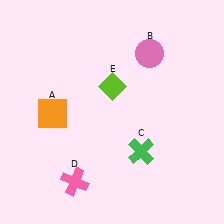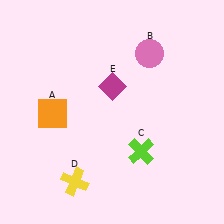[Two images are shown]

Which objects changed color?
C changed from green to lime. D changed from pink to yellow. E changed from lime to magenta.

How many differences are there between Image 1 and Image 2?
There are 3 differences between the two images.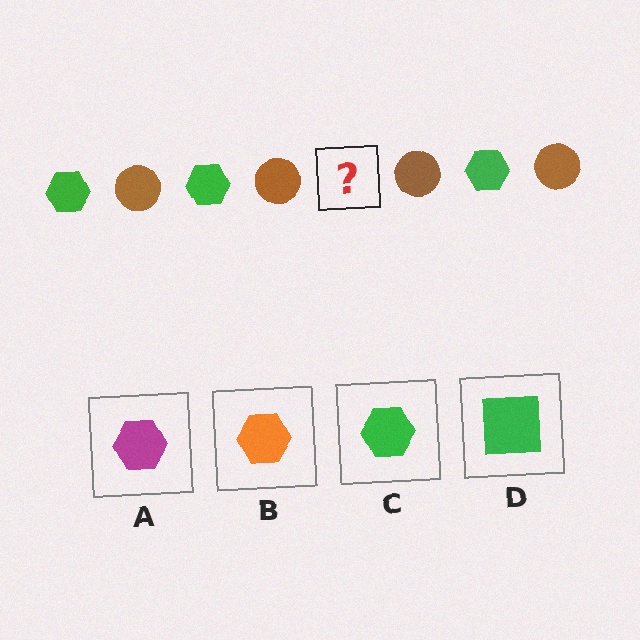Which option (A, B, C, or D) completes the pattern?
C.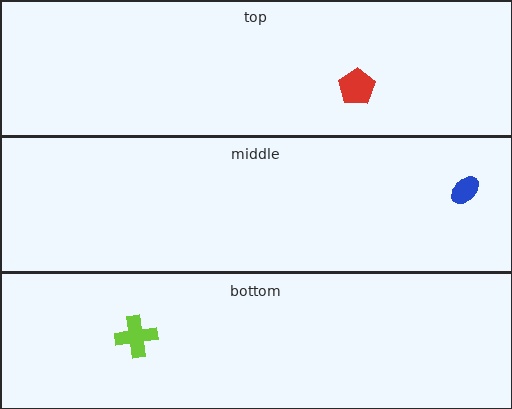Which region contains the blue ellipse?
The middle region.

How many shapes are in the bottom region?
1.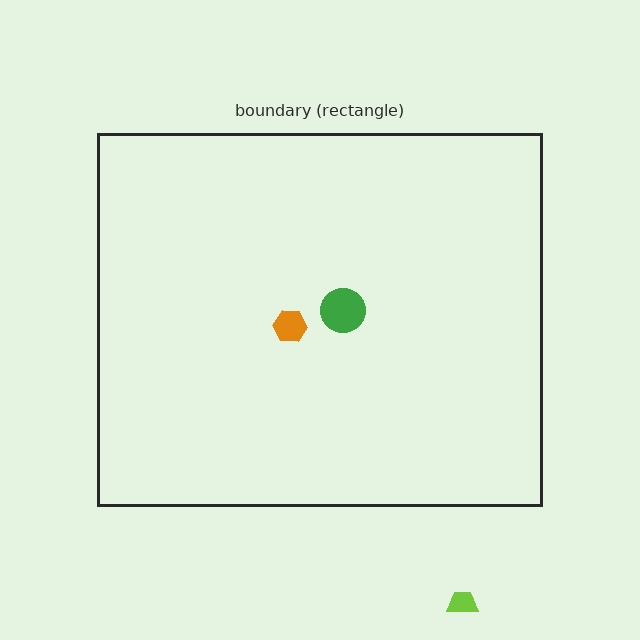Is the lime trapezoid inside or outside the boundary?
Outside.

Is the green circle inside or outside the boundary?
Inside.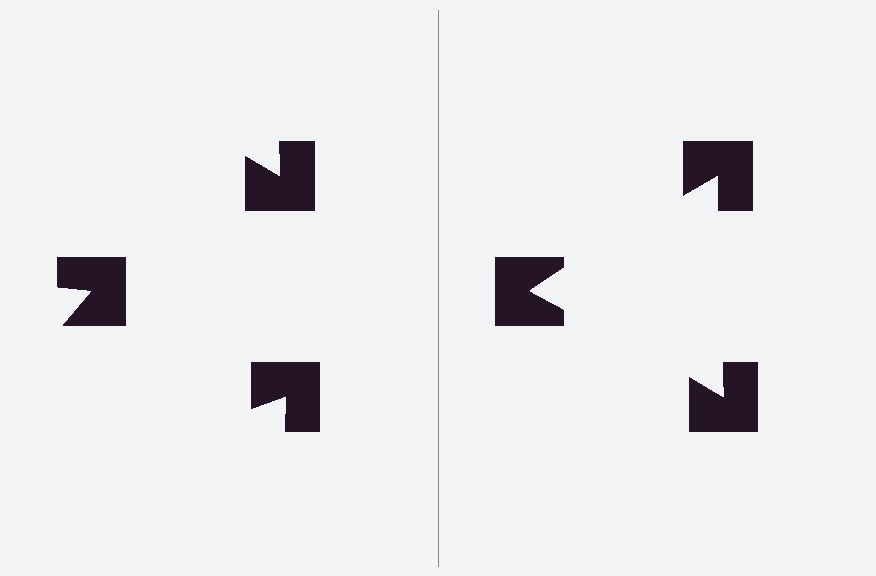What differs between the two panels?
The notched squares are positioned identically on both sides; only the wedge orientations differ. On the right they align to a triangle; on the left they are misaligned.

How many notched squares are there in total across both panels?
6 — 3 on each side.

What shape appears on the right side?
An illusory triangle.